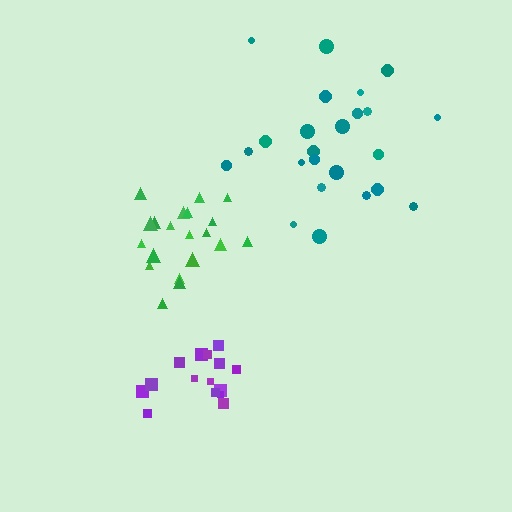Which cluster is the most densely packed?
Green.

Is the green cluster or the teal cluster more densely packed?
Green.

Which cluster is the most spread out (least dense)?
Teal.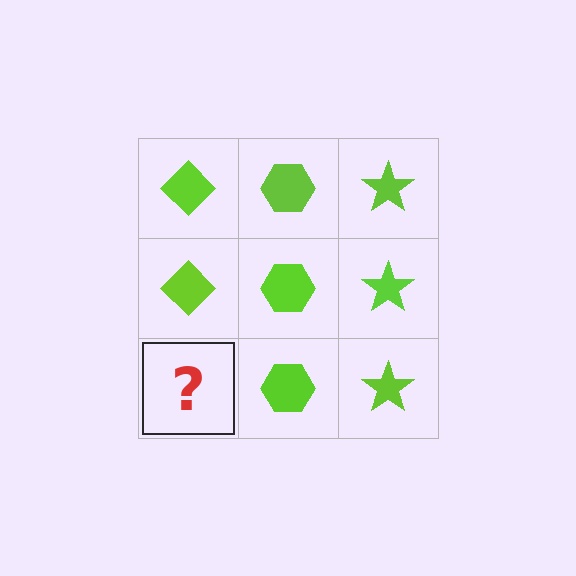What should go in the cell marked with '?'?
The missing cell should contain a lime diamond.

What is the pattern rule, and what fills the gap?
The rule is that each column has a consistent shape. The gap should be filled with a lime diamond.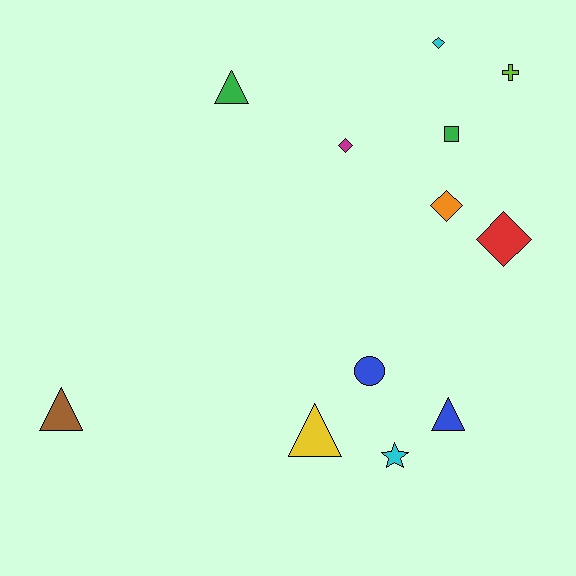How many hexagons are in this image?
There are no hexagons.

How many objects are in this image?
There are 12 objects.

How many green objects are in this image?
There are 2 green objects.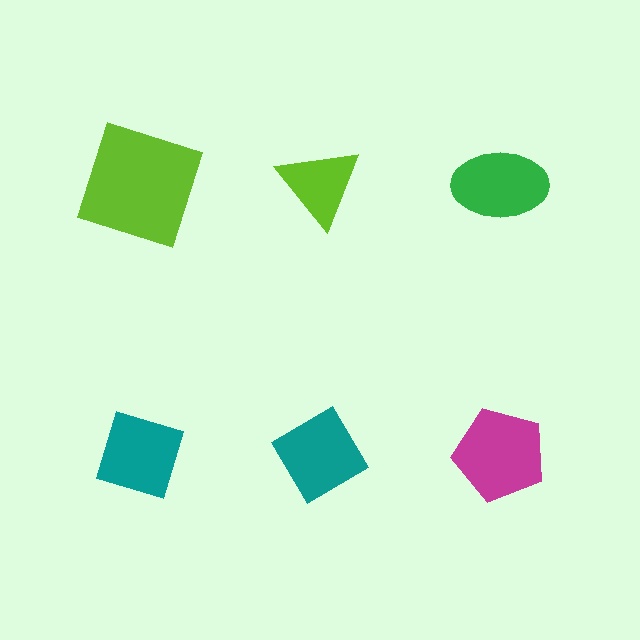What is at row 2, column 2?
A teal diamond.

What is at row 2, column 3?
A magenta pentagon.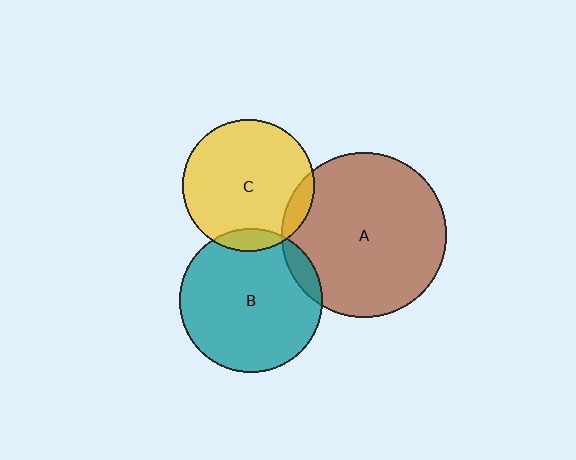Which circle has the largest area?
Circle A (brown).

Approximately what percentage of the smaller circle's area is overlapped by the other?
Approximately 10%.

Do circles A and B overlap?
Yes.